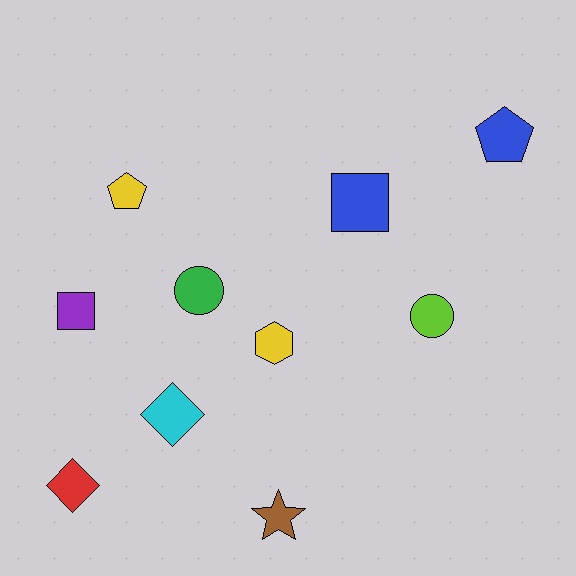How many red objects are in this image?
There is 1 red object.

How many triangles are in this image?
There are no triangles.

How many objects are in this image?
There are 10 objects.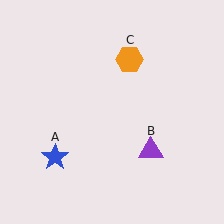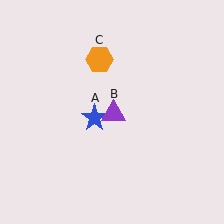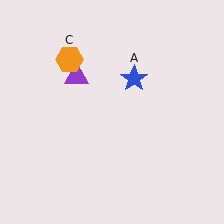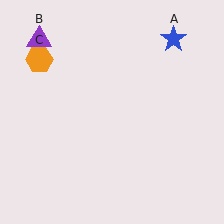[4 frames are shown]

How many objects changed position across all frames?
3 objects changed position: blue star (object A), purple triangle (object B), orange hexagon (object C).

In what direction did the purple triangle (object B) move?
The purple triangle (object B) moved up and to the left.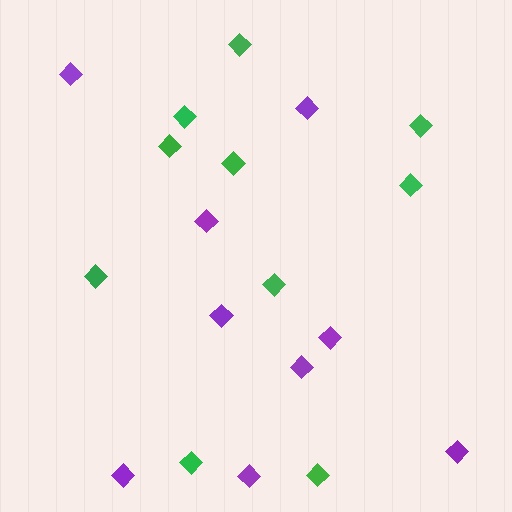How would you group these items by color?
There are 2 groups: one group of purple diamonds (9) and one group of green diamonds (10).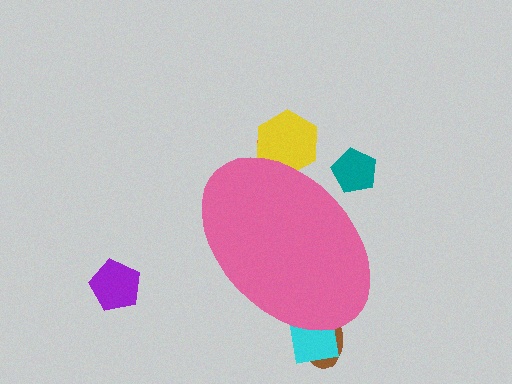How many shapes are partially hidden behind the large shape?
5 shapes are partially hidden.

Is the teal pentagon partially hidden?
Yes, the teal pentagon is partially hidden behind the pink ellipse.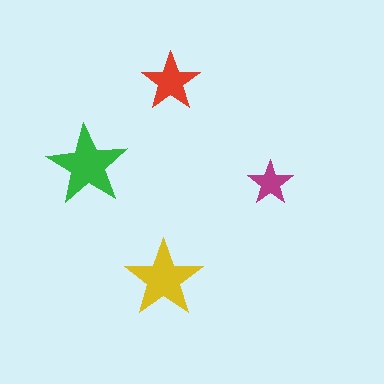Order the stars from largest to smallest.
the green one, the yellow one, the red one, the magenta one.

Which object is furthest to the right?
The magenta star is rightmost.